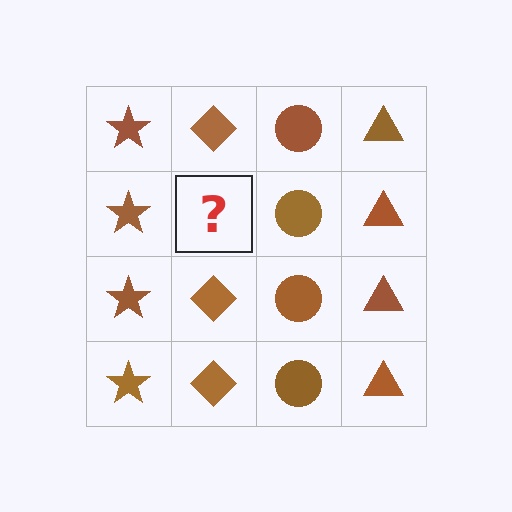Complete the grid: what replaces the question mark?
The question mark should be replaced with a brown diamond.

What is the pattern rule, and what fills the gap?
The rule is that each column has a consistent shape. The gap should be filled with a brown diamond.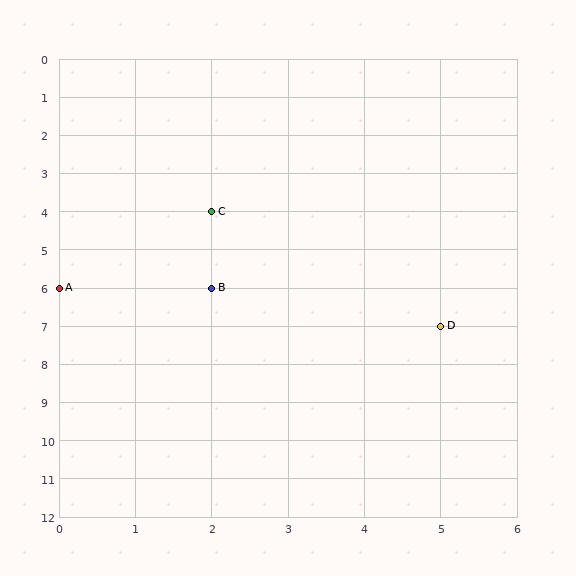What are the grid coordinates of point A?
Point A is at grid coordinates (0, 6).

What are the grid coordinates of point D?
Point D is at grid coordinates (5, 7).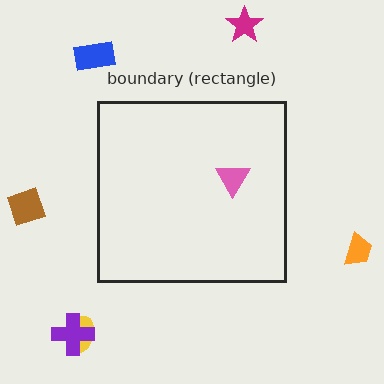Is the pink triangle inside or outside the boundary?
Inside.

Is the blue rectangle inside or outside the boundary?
Outside.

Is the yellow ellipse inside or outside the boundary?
Outside.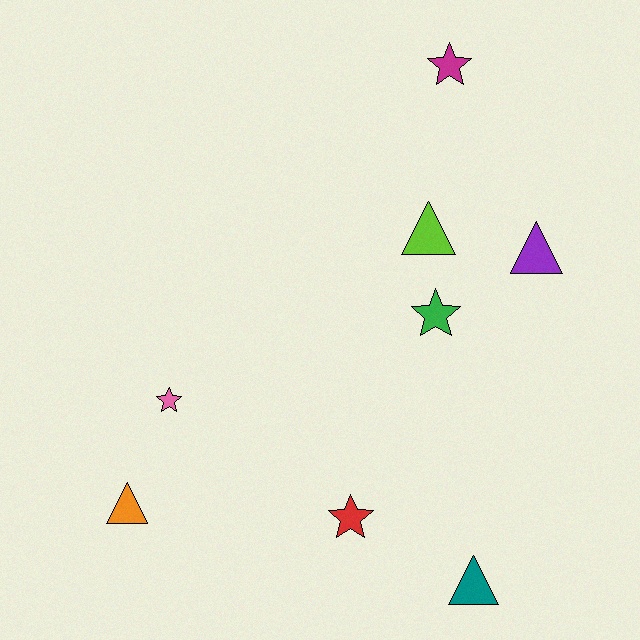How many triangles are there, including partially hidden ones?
There are 4 triangles.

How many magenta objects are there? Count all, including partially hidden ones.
There is 1 magenta object.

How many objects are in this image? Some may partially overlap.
There are 8 objects.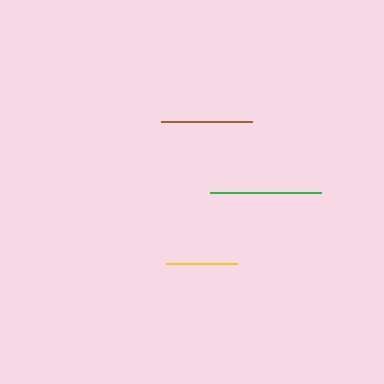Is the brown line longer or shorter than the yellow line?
The brown line is longer than the yellow line.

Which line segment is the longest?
The green line is the longest at approximately 111 pixels.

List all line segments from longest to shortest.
From longest to shortest: green, brown, yellow.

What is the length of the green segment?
The green segment is approximately 111 pixels long.